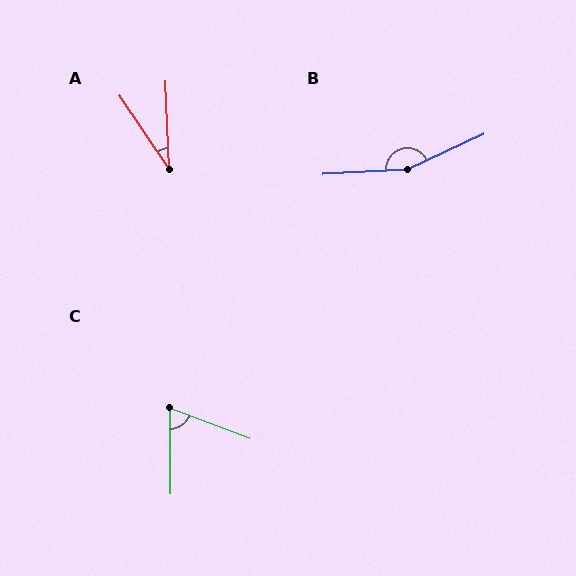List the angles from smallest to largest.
A (32°), C (69°), B (158°).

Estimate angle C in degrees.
Approximately 69 degrees.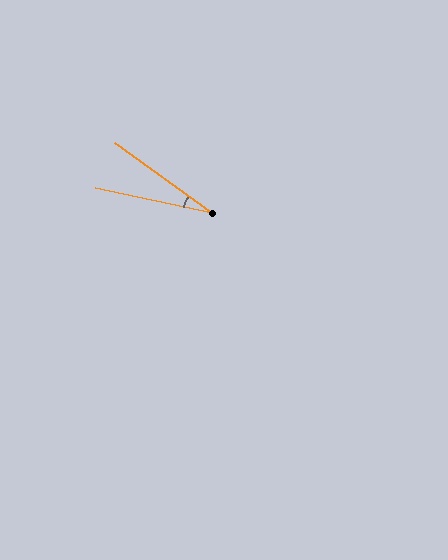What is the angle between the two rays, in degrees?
Approximately 24 degrees.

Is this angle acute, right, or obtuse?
It is acute.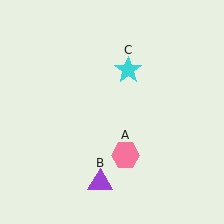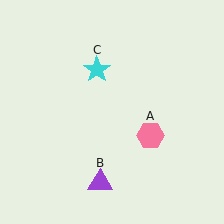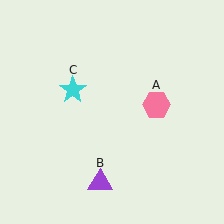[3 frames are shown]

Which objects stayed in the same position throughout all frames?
Purple triangle (object B) remained stationary.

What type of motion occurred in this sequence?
The pink hexagon (object A), cyan star (object C) rotated counterclockwise around the center of the scene.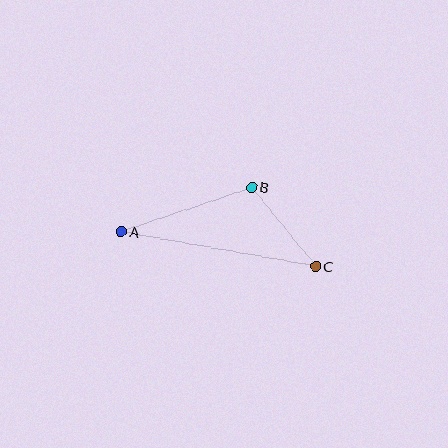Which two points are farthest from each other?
Points A and C are farthest from each other.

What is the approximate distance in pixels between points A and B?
The distance between A and B is approximately 138 pixels.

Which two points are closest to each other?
Points B and C are closest to each other.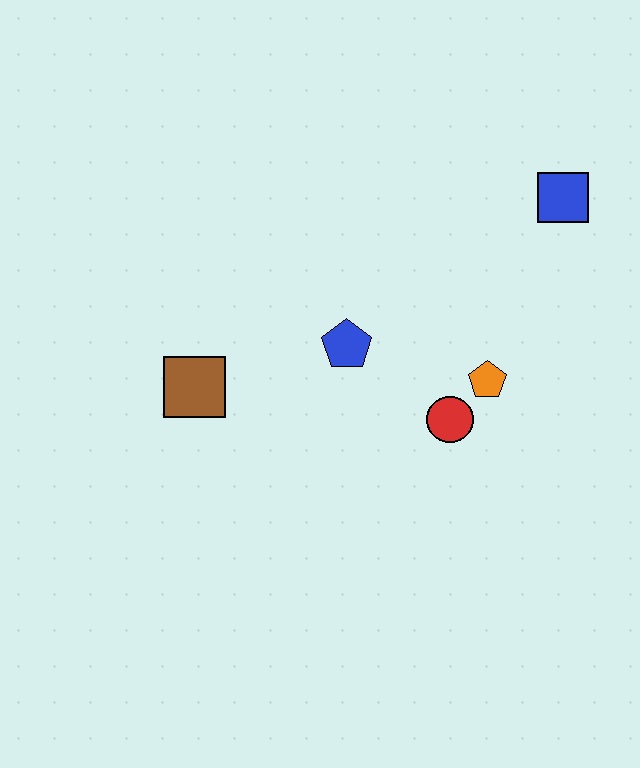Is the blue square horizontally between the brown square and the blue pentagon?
No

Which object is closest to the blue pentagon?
The red circle is closest to the blue pentagon.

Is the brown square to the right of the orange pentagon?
No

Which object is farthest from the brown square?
The blue square is farthest from the brown square.